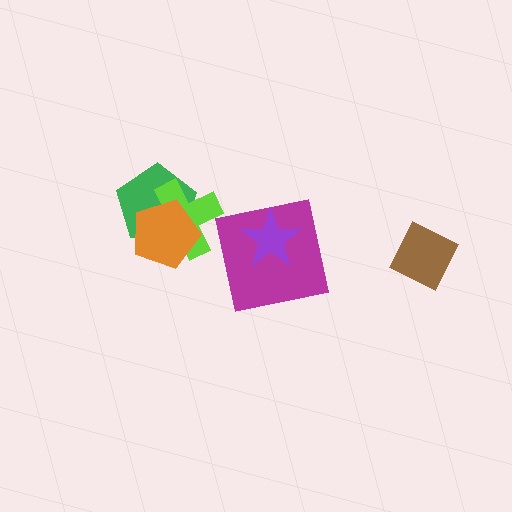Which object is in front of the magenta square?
The purple star is in front of the magenta square.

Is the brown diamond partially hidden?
No, no other shape covers it.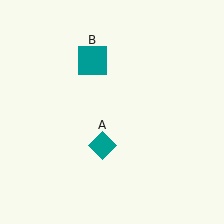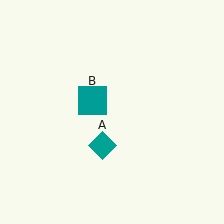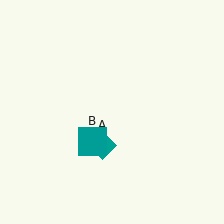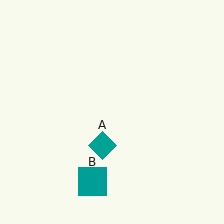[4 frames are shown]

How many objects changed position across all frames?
1 object changed position: teal square (object B).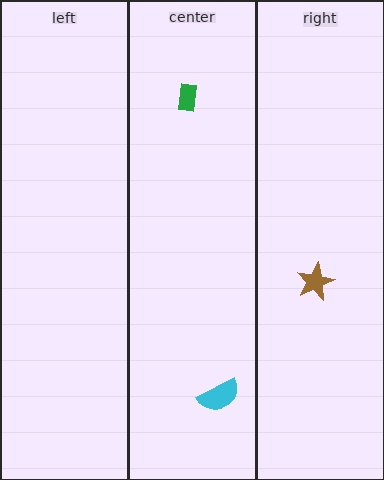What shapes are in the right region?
The brown star.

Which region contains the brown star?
The right region.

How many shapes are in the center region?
2.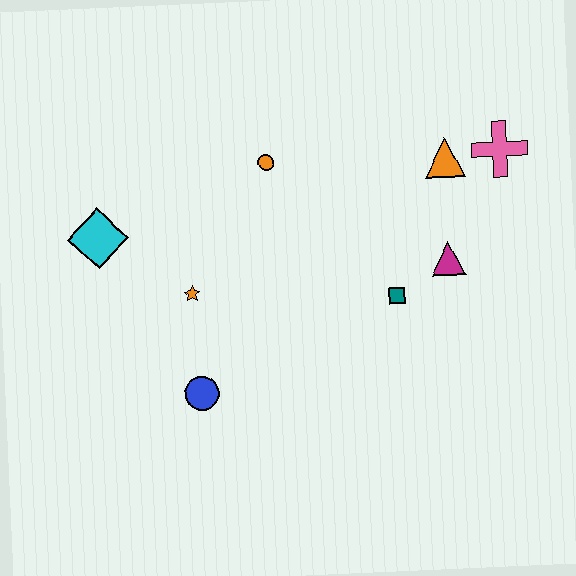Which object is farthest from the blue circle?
The pink cross is farthest from the blue circle.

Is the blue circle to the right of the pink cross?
No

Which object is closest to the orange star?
The blue circle is closest to the orange star.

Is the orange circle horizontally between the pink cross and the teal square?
No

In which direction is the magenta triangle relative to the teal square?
The magenta triangle is to the right of the teal square.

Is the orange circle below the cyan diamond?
No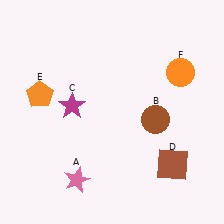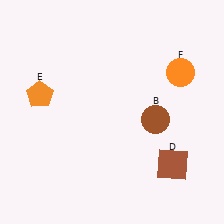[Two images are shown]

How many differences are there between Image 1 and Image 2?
There are 2 differences between the two images.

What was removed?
The magenta star (C), the pink star (A) were removed in Image 2.